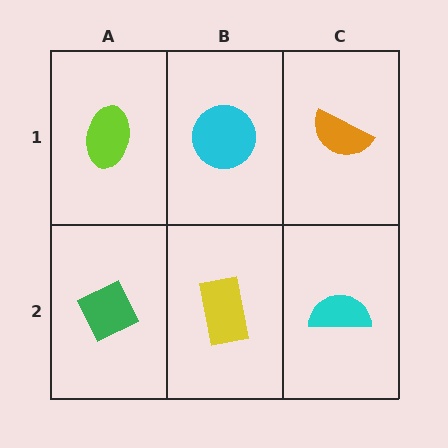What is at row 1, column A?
A lime ellipse.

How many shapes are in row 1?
3 shapes.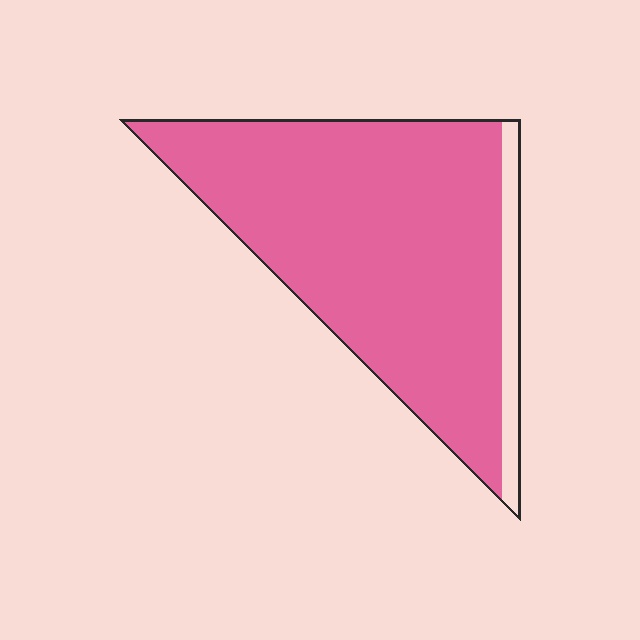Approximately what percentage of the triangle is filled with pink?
Approximately 90%.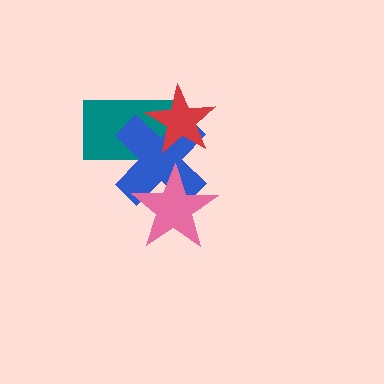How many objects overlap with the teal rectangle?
2 objects overlap with the teal rectangle.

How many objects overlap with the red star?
2 objects overlap with the red star.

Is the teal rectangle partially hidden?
Yes, it is partially covered by another shape.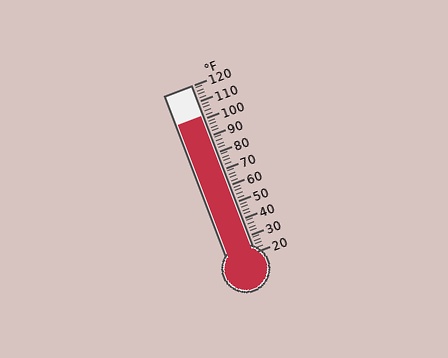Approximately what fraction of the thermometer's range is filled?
The thermometer is filled to approximately 80% of its range.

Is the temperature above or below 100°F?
The temperature is above 100°F.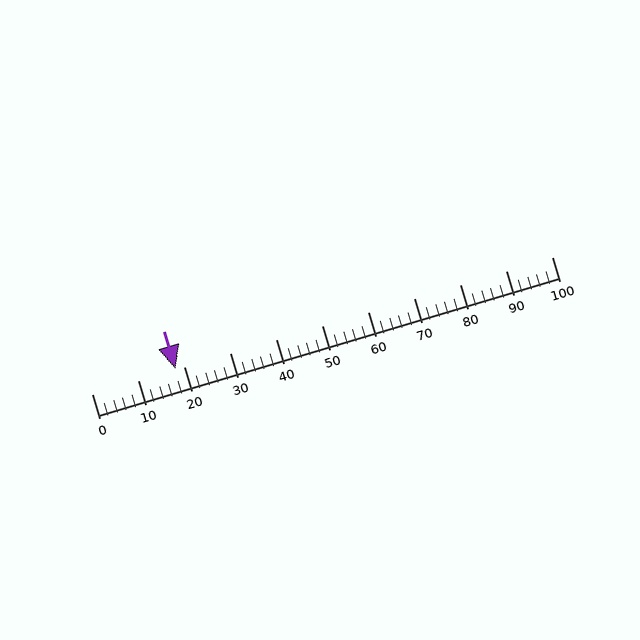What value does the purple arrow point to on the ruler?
The purple arrow points to approximately 18.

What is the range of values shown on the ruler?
The ruler shows values from 0 to 100.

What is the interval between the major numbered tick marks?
The major tick marks are spaced 10 units apart.